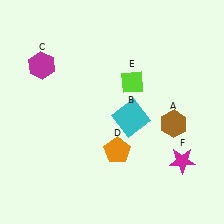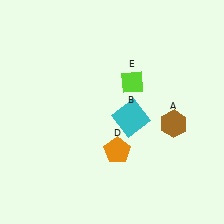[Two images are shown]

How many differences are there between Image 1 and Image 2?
There are 2 differences between the two images.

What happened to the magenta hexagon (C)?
The magenta hexagon (C) was removed in Image 2. It was in the top-left area of Image 1.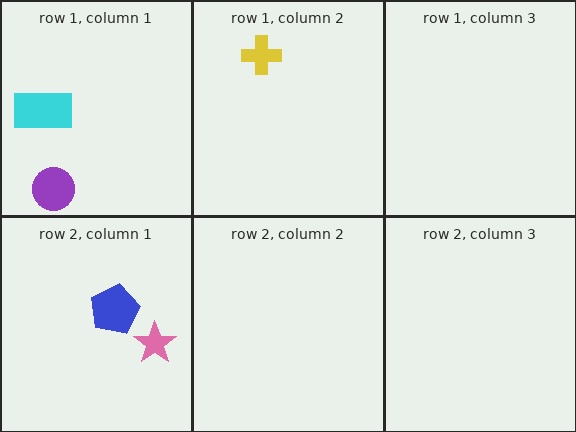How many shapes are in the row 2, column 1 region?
2.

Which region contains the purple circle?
The row 1, column 1 region.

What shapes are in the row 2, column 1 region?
The blue pentagon, the pink star.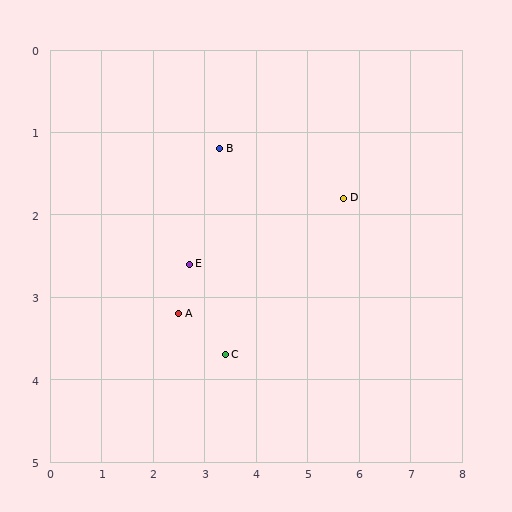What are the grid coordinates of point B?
Point B is at approximately (3.3, 1.2).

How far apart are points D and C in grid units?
Points D and C are about 3.0 grid units apart.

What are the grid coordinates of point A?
Point A is at approximately (2.5, 3.2).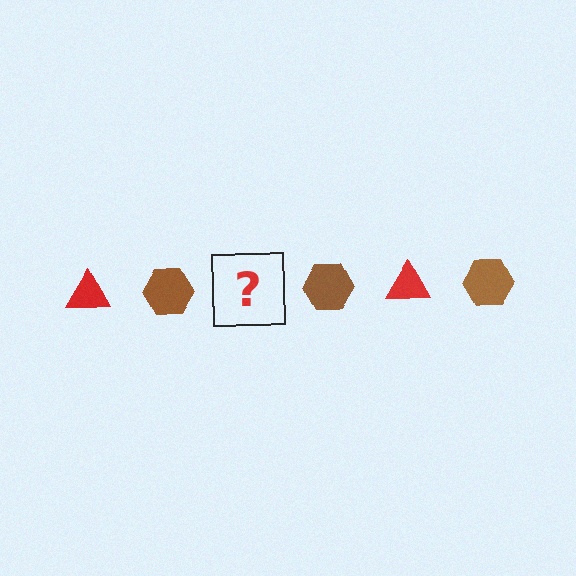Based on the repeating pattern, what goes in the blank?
The blank should be a red triangle.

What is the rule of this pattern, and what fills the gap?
The rule is that the pattern alternates between red triangle and brown hexagon. The gap should be filled with a red triangle.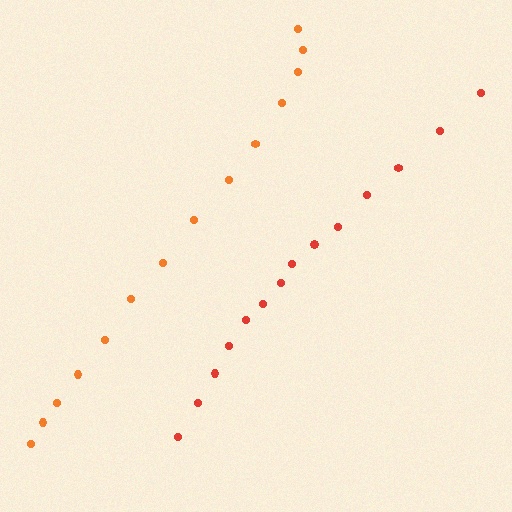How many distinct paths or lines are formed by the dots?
There are 2 distinct paths.